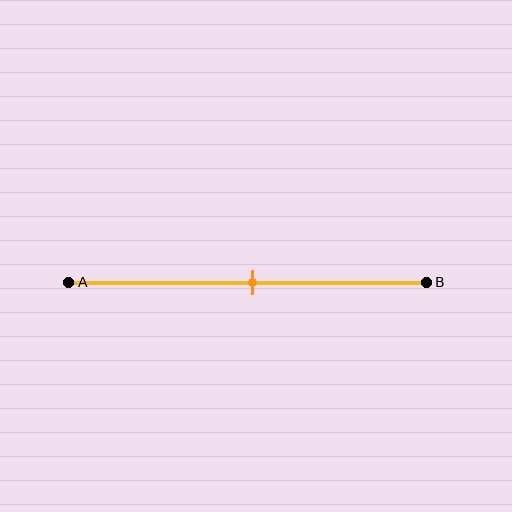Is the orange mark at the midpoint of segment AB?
Yes, the mark is approximately at the midpoint.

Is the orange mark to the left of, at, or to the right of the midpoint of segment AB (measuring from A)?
The orange mark is approximately at the midpoint of segment AB.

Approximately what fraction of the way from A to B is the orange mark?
The orange mark is approximately 50% of the way from A to B.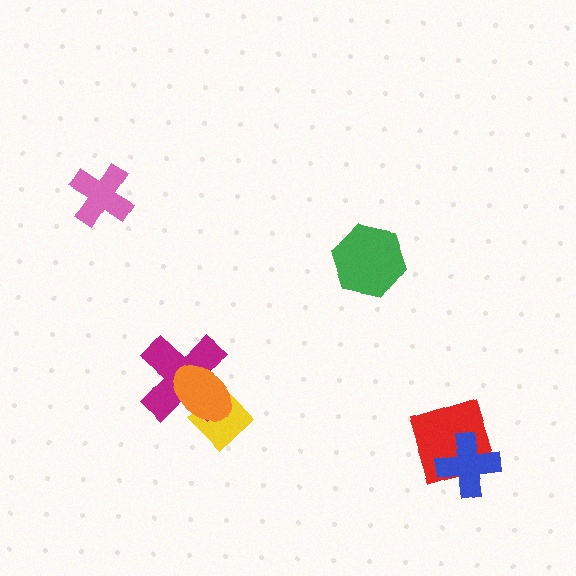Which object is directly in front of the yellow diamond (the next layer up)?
The magenta cross is directly in front of the yellow diamond.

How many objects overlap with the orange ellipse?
2 objects overlap with the orange ellipse.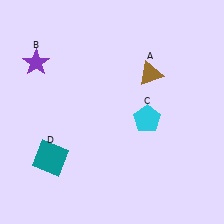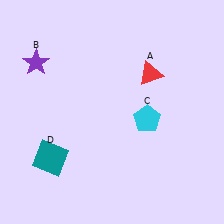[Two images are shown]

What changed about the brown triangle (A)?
In Image 1, A is brown. In Image 2, it changed to red.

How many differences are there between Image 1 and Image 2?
There is 1 difference between the two images.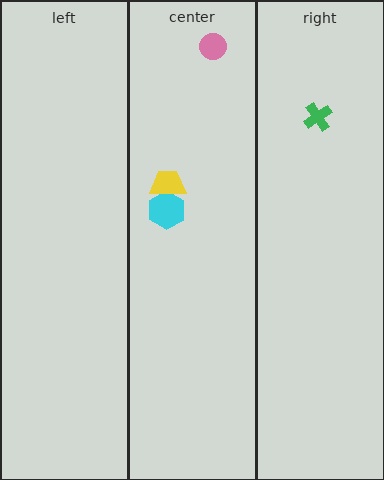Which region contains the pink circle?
The center region.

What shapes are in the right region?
The green cross.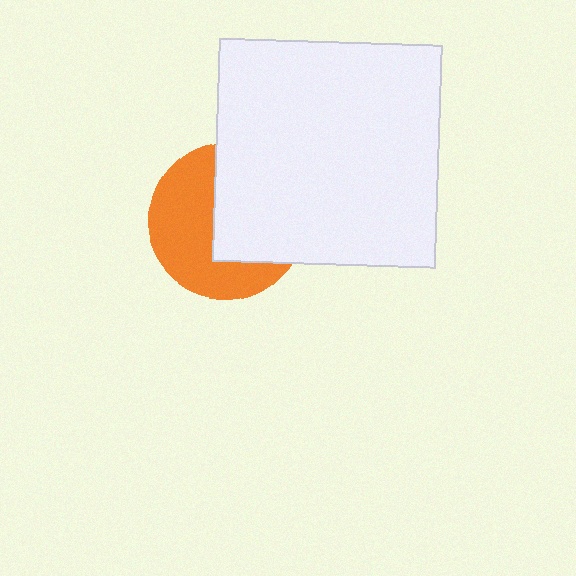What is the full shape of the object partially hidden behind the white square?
The partially hidden object is an orange circle.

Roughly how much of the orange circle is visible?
About half of it is visible (roughly 52%).